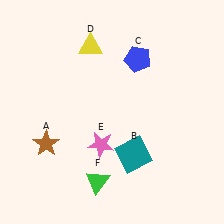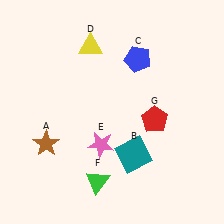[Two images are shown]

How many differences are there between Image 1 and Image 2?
There is 1 difference between the two images.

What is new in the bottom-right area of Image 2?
A red pentagon (G) was added in the bottom-right area of Image 2.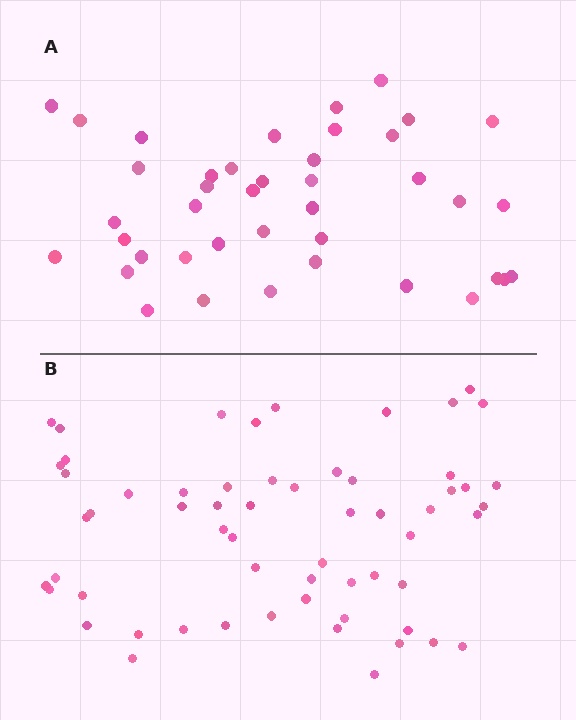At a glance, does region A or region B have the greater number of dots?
Region B (the bottom region) has more dots.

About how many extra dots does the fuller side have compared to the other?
Region B has approximately 20 more dots than region A.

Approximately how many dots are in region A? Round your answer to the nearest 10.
About 40 dots. (The exact count is 41, which rounds to 40.)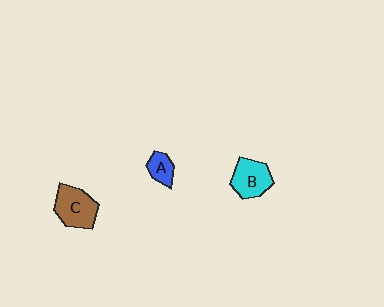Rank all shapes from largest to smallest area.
From largest to smallest: C (brown), B (cyan), A (blue).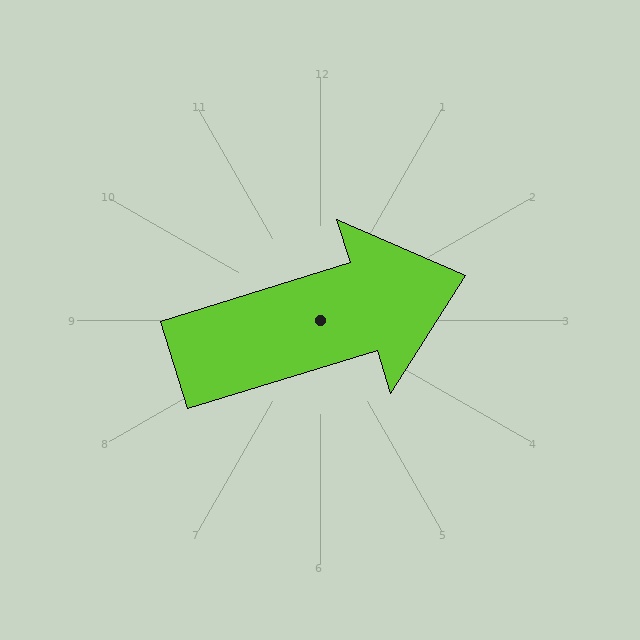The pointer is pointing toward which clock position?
Roughly 2 o'clock.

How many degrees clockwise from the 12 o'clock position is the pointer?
Approximately 73 degrees.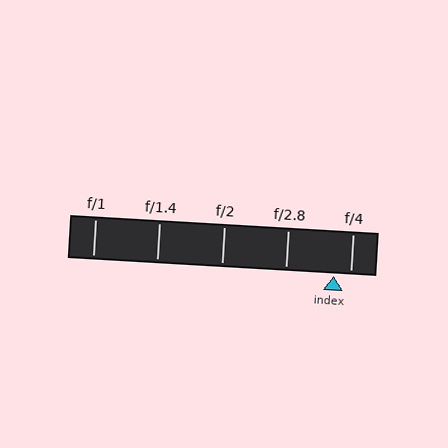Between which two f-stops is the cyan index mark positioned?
The index mark is between f/2.8 and f/4.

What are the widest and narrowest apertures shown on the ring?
The widest aperture shown is f/1 and the narrowest is f/4.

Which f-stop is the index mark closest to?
The index mark is closest to f/4.